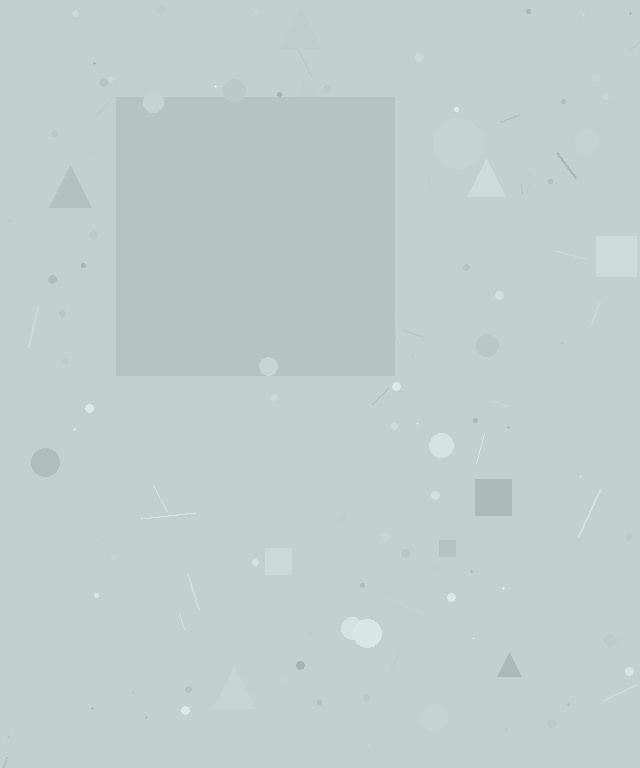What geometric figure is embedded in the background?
A square is embedded in the background.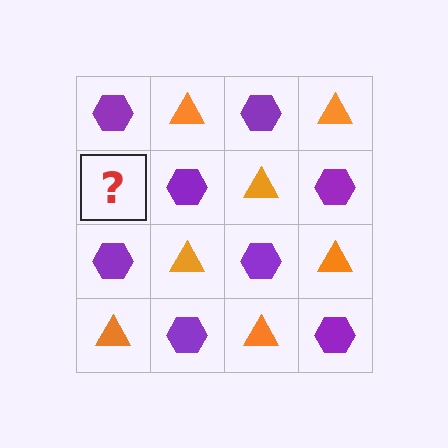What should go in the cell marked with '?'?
The missing cell should contain an orange triangle.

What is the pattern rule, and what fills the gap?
The rule is that it alternates purple hexagon and orange triangle in a checkerboard pattern. The gap should be filled with an orange triangle.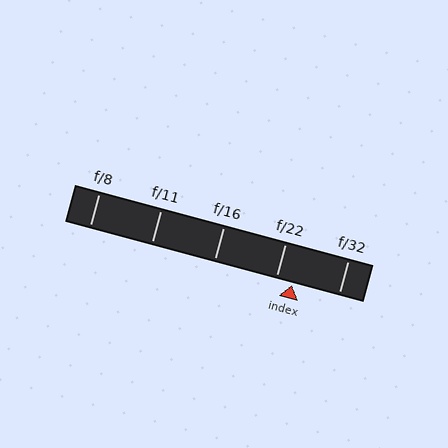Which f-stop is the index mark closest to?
The index mark is closest to f/22.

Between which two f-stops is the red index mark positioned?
The index mark is between f/22 and f/32.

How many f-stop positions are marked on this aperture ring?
There are 5 f-stop positions marked.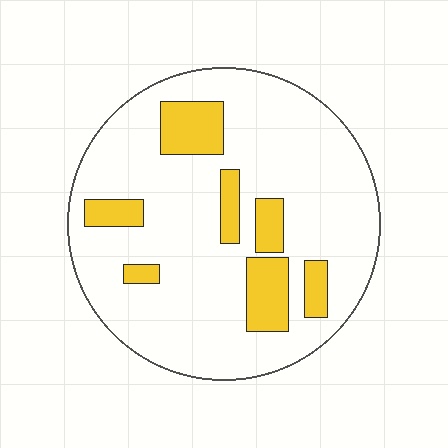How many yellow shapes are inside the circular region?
7.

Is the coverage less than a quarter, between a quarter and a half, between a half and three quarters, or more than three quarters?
Less than a quarter.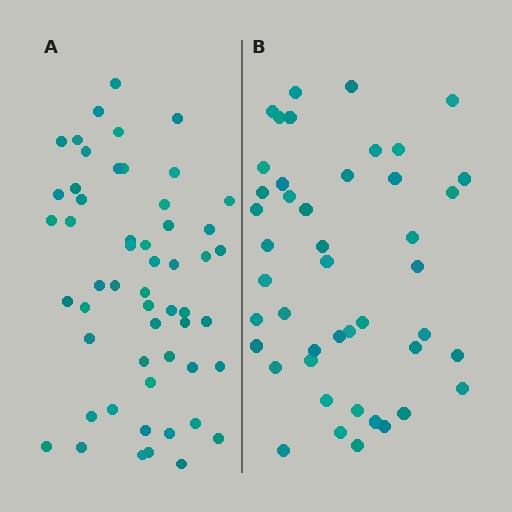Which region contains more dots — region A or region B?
Region A (the left region) has more dots.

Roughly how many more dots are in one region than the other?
Region A has roughly 8 or so more dots than region B.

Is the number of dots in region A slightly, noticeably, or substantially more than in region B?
Region A has only slightly more — the two regions are fairly close. The ratio is roughly 1.2 to 1.